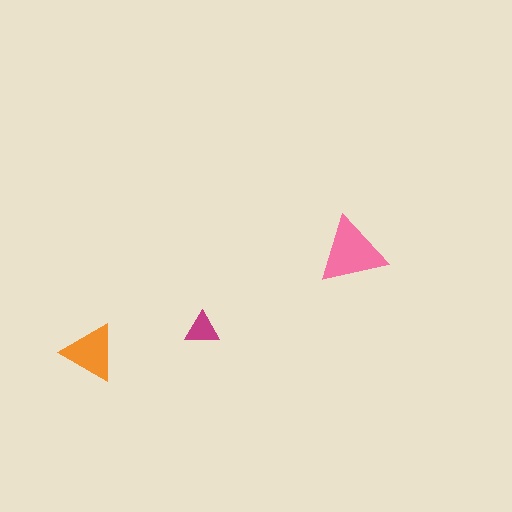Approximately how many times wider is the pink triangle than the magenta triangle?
About 2 times wider.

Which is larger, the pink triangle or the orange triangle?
The pink one.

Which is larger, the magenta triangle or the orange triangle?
The orange one.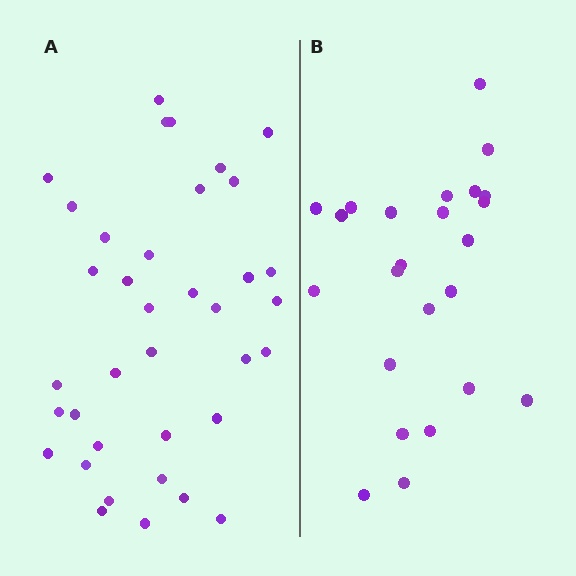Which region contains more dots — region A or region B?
Region A (the left region) has more dots.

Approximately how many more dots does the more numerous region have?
Region A has approximately 15 more dots than region B.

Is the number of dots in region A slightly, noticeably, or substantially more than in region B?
Region A has substantially more. The ratio is roughly 1.5 to 1.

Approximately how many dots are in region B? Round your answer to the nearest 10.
About 20 dots. (The exact count is 24, which rounds to 20.)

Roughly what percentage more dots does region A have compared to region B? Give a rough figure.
About 55% more.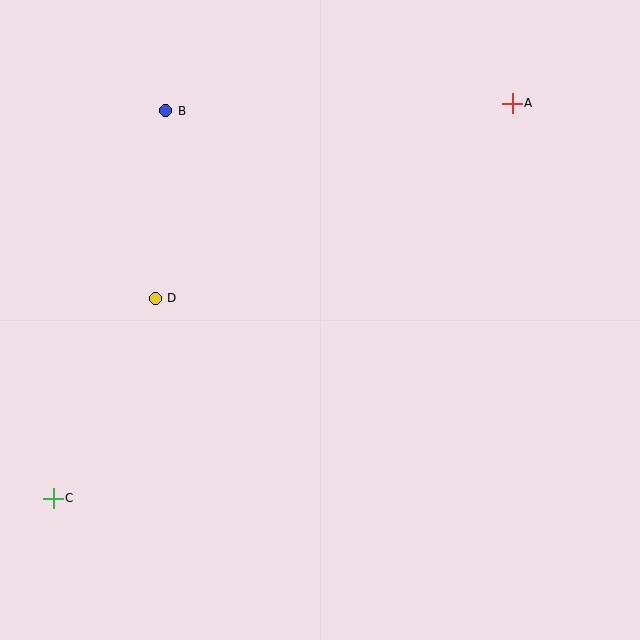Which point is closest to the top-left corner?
Point B is closest to the top-left corner.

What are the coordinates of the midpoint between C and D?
The midpoint between C and D is at (104, 398).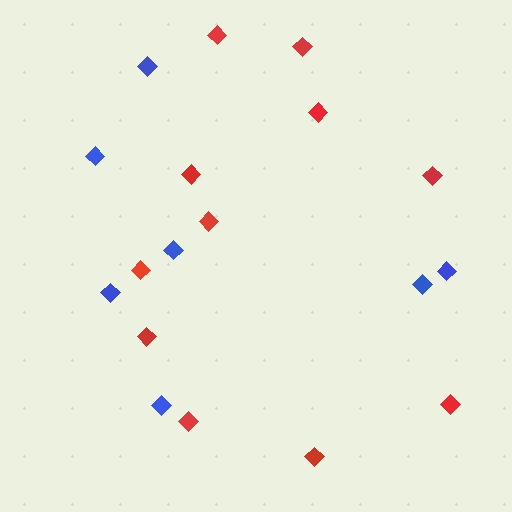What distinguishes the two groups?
There are 2 groups: one group of blue diamonds (7) and one group of red diamonds (11).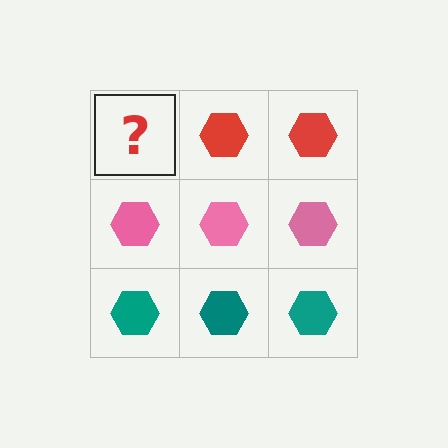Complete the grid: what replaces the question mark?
The question mark should be replaced with a red hexagon.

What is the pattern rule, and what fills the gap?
The rule is that each row has a consistent color. The gap should be filled with a red hexagon.